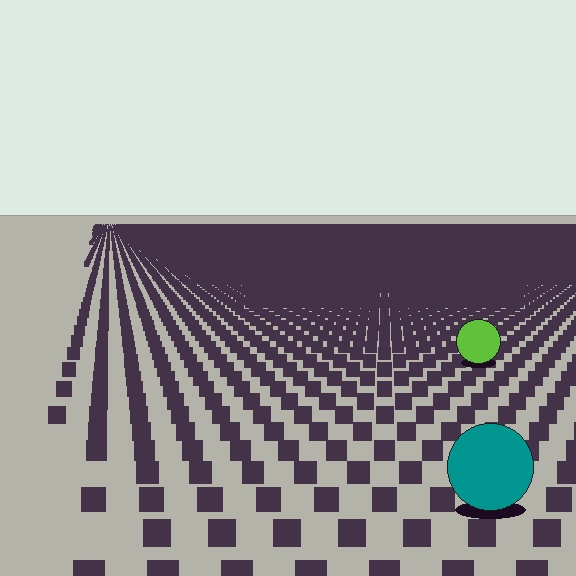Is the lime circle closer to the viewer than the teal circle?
No. The teal circle is closer — you can tell from the texture gradient: the ground texture is coarser near it.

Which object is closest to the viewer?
The teal circle is closest. The texture marks near it are larger and more spread out.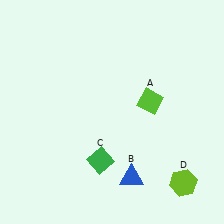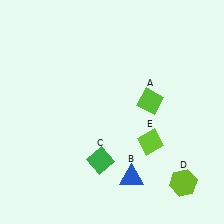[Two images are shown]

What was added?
A lime diamond (E) was added in Image 2.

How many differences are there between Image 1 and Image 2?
There is 1 difference between the two images.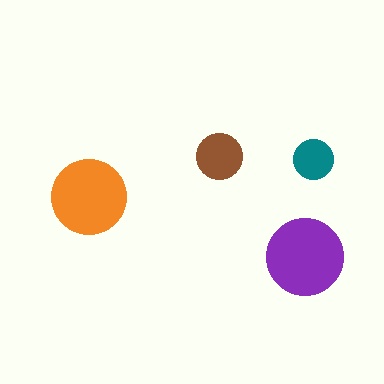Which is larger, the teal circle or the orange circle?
The orange one.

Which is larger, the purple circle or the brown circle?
The purple one.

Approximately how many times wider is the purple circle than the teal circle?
About 2 times wider.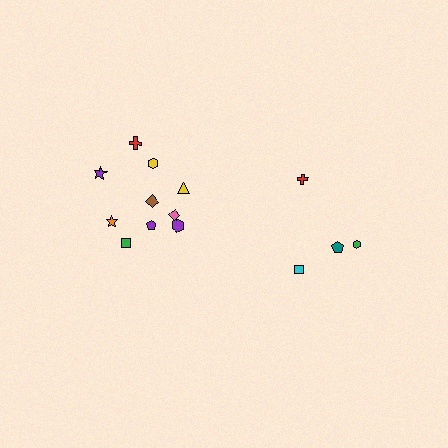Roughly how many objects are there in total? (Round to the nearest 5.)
Roughly 15 objects in total.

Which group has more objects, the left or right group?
The left group.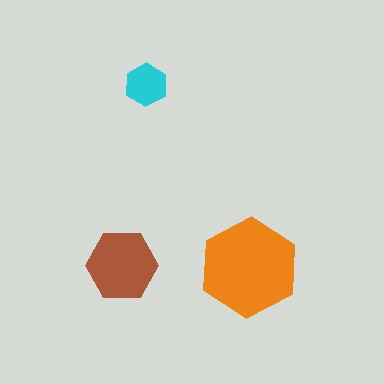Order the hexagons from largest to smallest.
the orange one, the brown one, the cyan one.